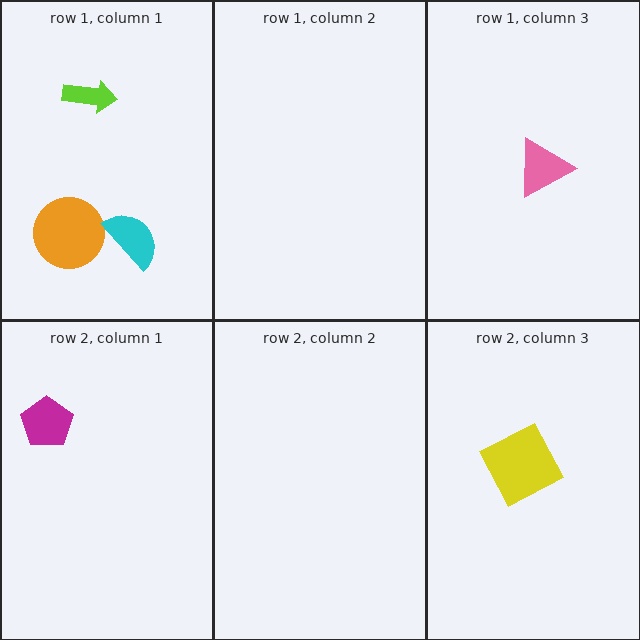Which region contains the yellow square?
The row 2, column 3 region.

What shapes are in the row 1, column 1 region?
The orange circle, the cyan semicircle, the lime arrow.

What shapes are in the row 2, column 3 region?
The yellow square.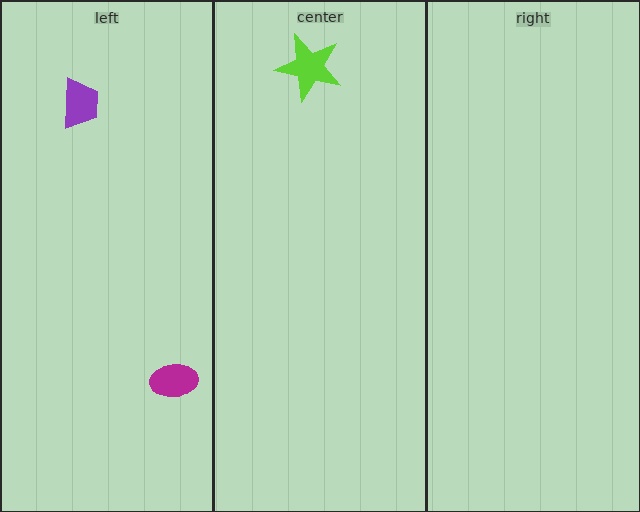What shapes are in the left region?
The magenta ellipse, the purple trapezoid.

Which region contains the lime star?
The center region.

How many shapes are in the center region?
1.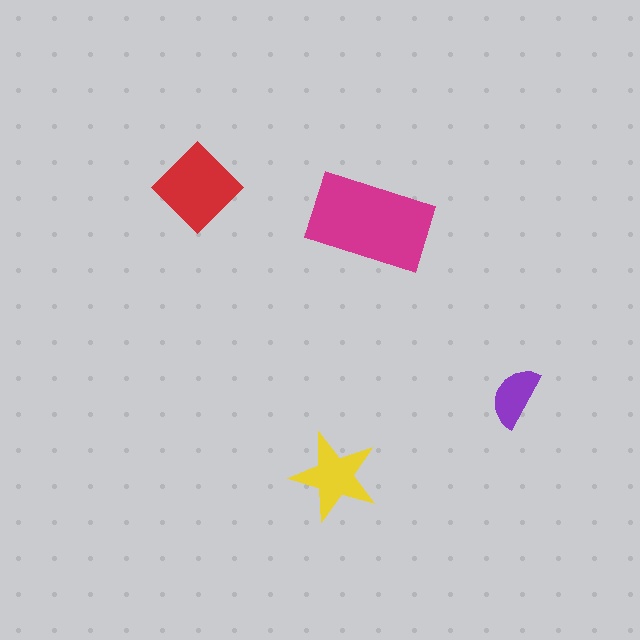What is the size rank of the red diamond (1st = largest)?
2nd.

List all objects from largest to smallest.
The magenta rectangle, the red diamond, the yellow star, the purple semicircle.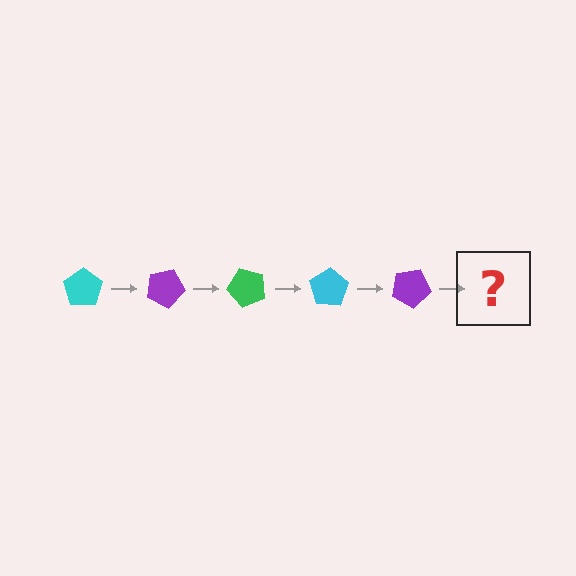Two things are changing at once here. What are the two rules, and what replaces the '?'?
The two rules are that it rotates 25 degrees each step and the color cycles through cyan, purple, and green. The '?' should be a green pentagon, rotated 125 degrees from the start.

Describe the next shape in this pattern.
It should be a green pentagon, rotated 125 degrees from the start.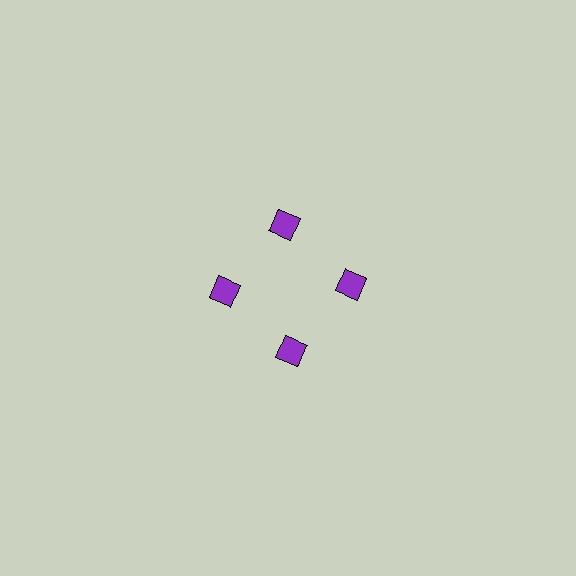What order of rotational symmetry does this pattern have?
This pattern has 4-fold rotational symmetry.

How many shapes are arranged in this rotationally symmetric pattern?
There are 4 shapes, arranged in 4 groups of 1.